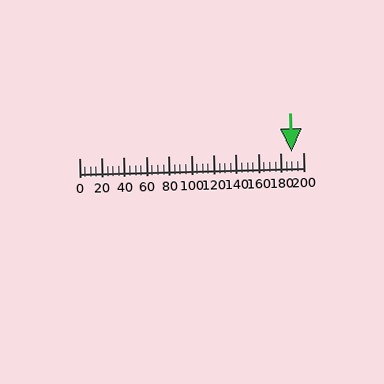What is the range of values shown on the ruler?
The ruler shows values from 0 to 200.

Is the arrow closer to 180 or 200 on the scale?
The arrow is closer to 200.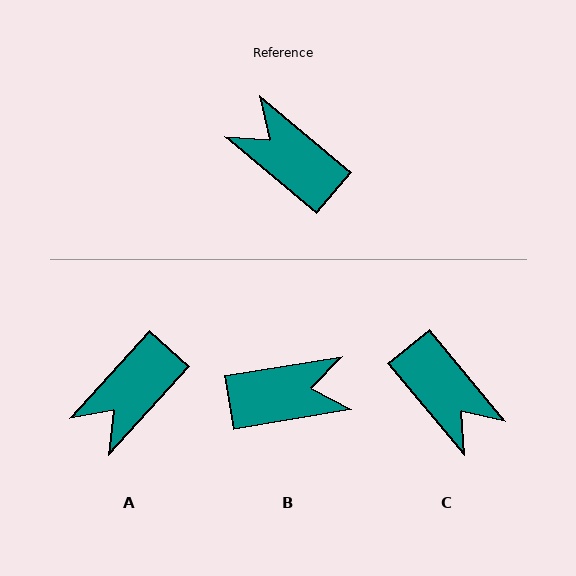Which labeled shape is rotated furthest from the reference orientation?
C, about 170 degrees away.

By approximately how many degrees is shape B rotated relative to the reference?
Approximately 131 degrees clockwise.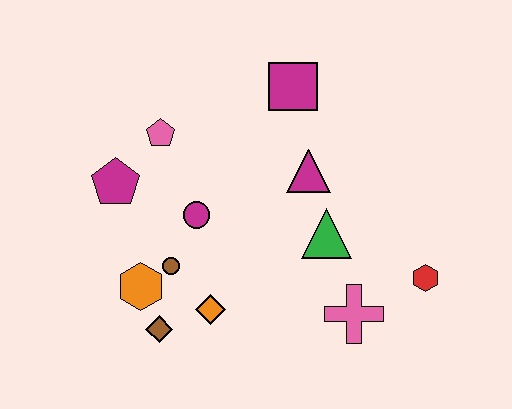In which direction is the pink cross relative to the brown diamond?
The pink cross is to the right of the brown diamond.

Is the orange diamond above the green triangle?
No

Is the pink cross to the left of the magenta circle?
No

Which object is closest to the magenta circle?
The brown circle is closest to the magenta circle.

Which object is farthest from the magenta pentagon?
The red hexagon is farthest from the magenta pentagon.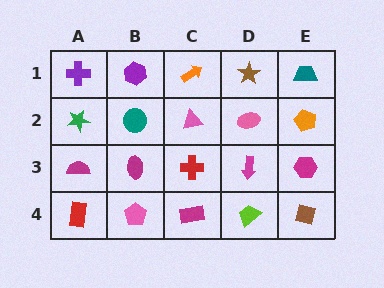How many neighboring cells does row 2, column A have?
3.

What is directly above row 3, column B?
A teal circle.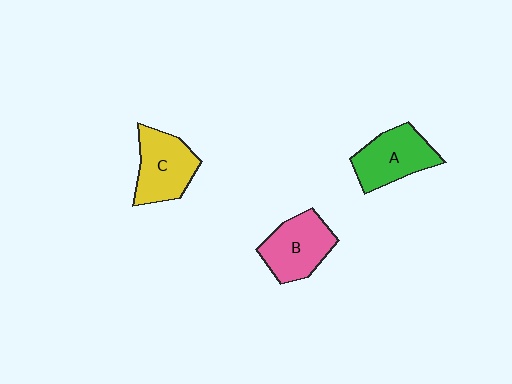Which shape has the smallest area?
Shape A (green).